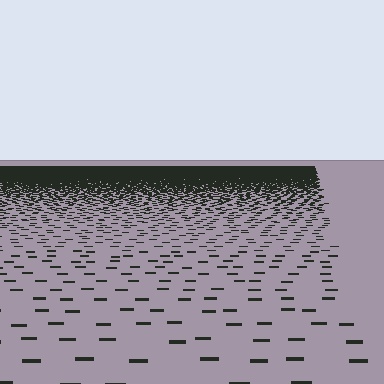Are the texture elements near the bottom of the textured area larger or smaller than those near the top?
Larger. Near the bottom, elements are closer to the viewer and appear at a bigger on-screen size.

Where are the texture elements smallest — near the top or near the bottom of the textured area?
Near the top.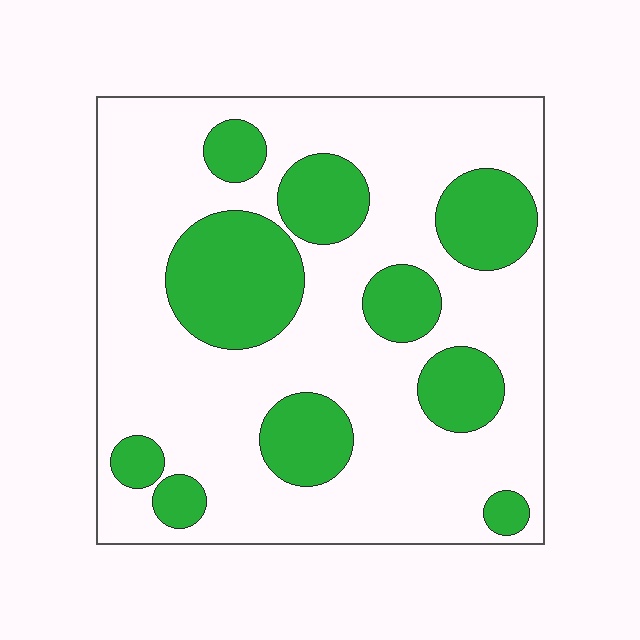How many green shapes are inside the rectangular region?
10.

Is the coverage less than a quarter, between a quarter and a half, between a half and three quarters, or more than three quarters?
Between a quarter and a half.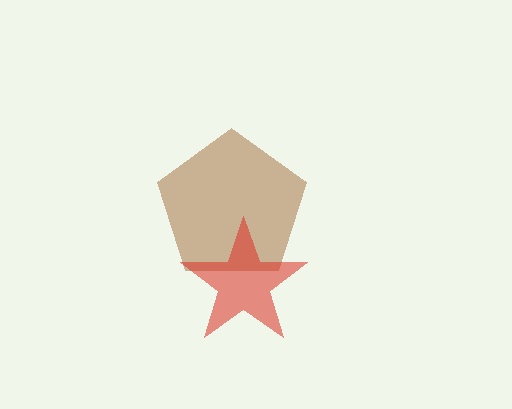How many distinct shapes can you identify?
There are 2 distinct shapes: a brown pentagon, a red star.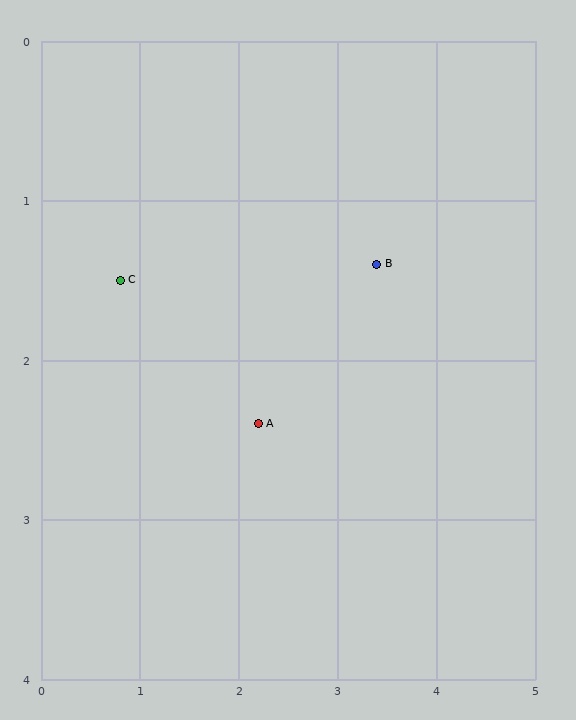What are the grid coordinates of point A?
Point A is at approximately (2.2, 2.4).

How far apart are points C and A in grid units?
Points C and A are about 1.7 grid units apart.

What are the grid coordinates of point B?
Point B is at approximately (3.4, 1.4).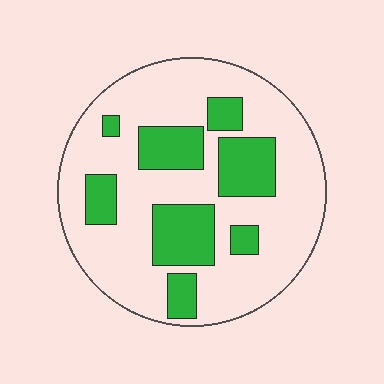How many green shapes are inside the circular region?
8.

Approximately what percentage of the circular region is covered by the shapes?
Approximately 30%.